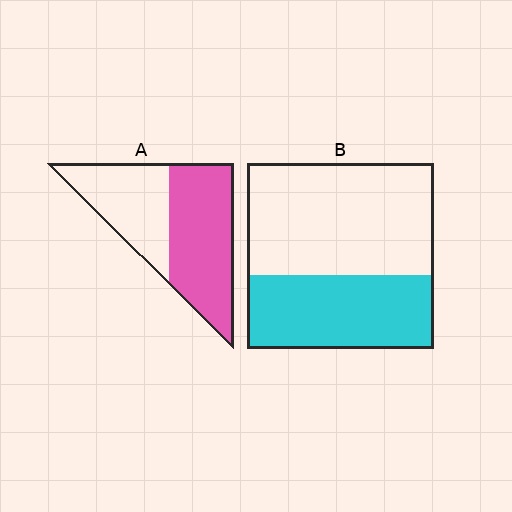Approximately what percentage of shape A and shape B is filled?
A is approximately 55% and B is approximately 40%.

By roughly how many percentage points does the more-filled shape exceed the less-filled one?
By roughly 15 percentage points (A over B).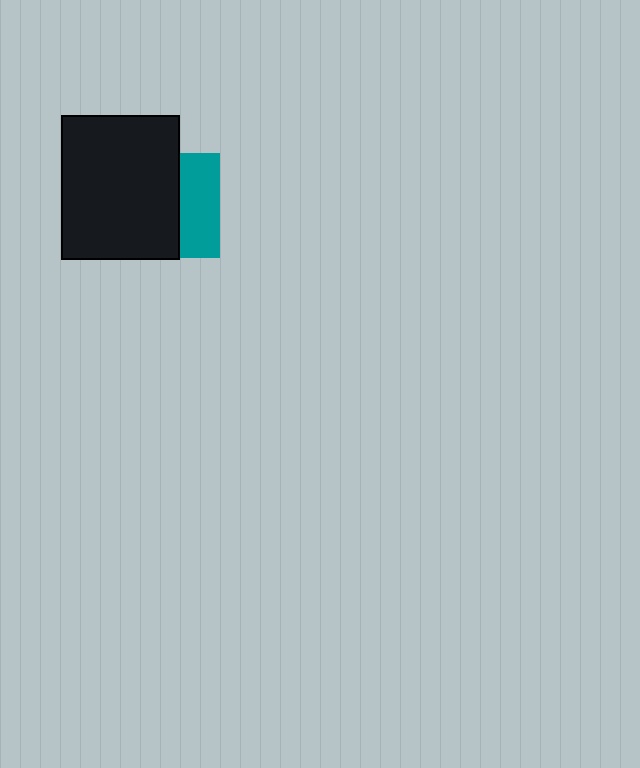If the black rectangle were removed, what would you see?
You would see the complete teal square.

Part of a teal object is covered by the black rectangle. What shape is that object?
It is a square.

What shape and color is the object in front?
The object in front is a black rectangle.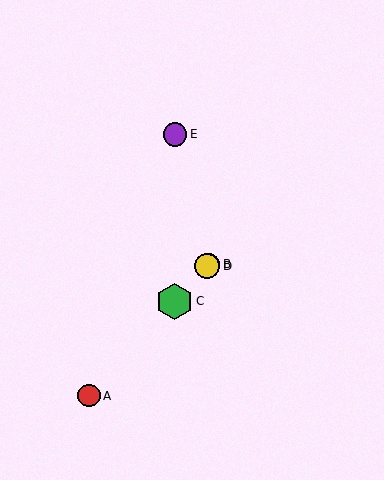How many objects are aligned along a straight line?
4 objects (A, B, C, D) are aligned along a straight line.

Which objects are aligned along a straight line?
Objects A, B, C, D are aligned along a straight line.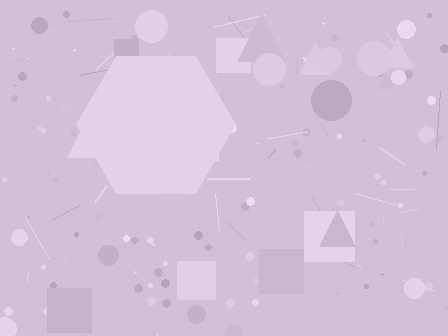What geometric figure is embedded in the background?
A hexagon is embedded in the background.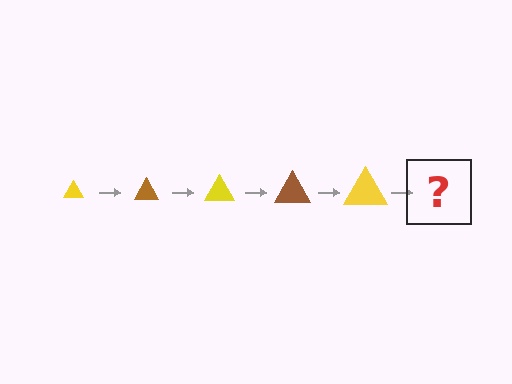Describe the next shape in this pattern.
It should be a brown triangle, larger than the previous one.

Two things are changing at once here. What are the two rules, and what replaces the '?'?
The two rules are that the triangle grows larger each step and the color cycles through yellow and brown. The '?' should be a brown triangle, larger than the previous one.